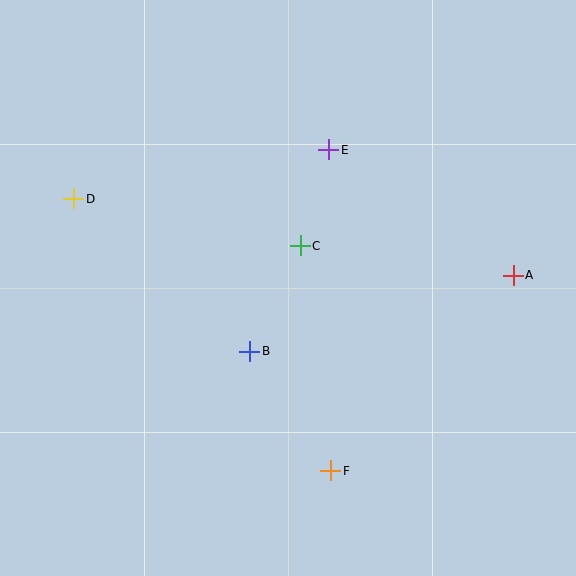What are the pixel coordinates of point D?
Point D is at (74, 199).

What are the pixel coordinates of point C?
Point C is at (300, 246).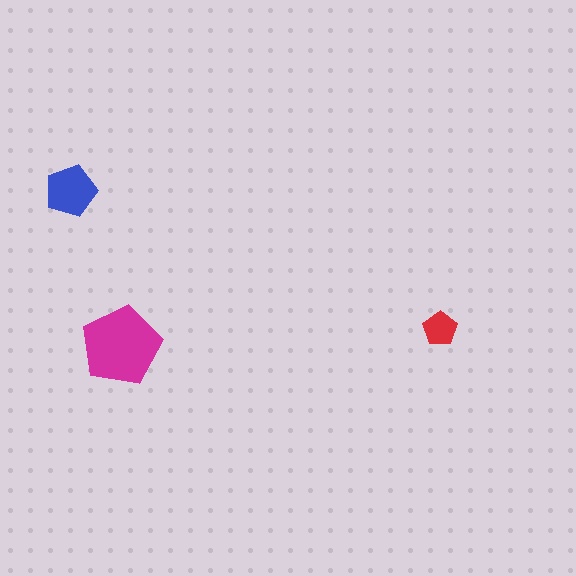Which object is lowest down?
The magenta pentagon is bottommost.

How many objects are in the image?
There are 3 objects in the image.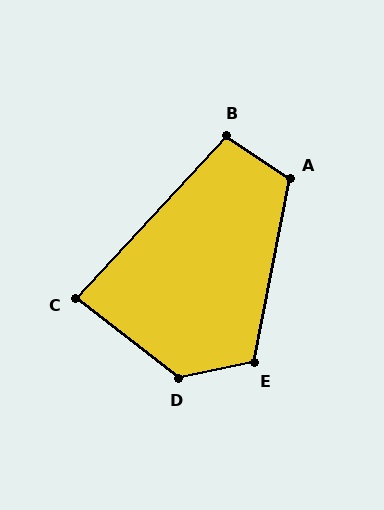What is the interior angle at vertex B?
Approximately 99 degrees (obtuse).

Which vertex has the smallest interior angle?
C, at approximately 85 degrees.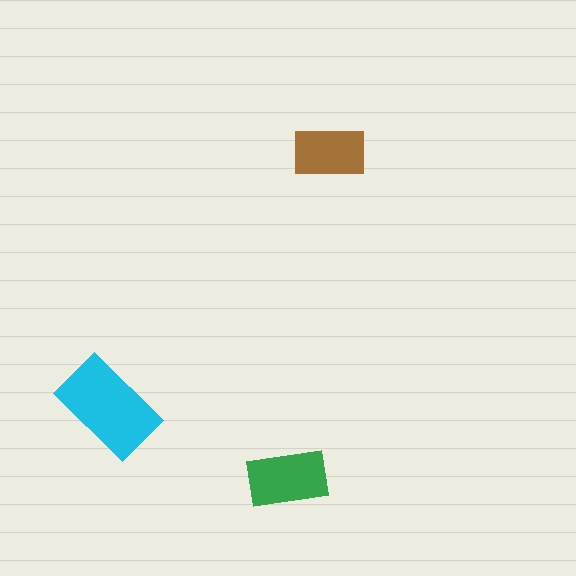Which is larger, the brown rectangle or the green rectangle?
The green one.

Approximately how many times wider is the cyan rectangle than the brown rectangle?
About 1.5 times wider.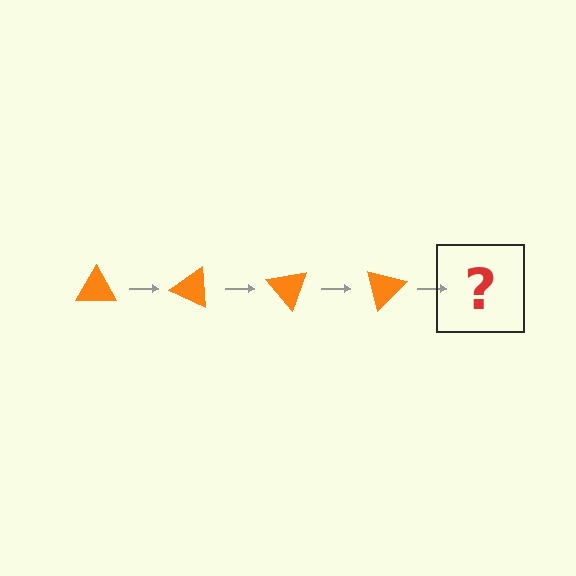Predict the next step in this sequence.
The next step is an orange triangle rotated 100 degrees.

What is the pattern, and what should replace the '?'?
The pattern is that the triangle rotates 25 degrees each step. The '?' should be an orange triangle rotated 100 degrees.